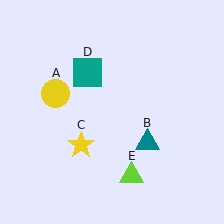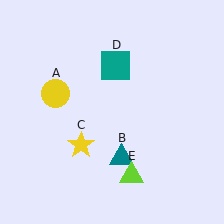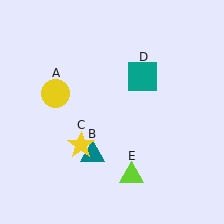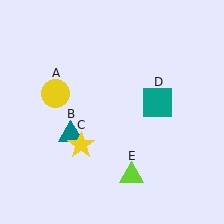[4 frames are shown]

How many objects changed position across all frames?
2 objects changed position: teal triangle (object B), teal square (object D).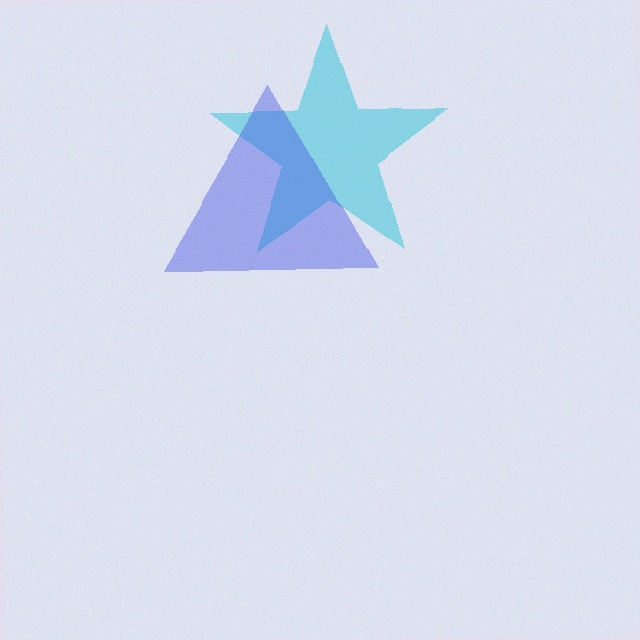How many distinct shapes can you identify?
There are 2 distinct shapes: a cyan star, a blue triangle.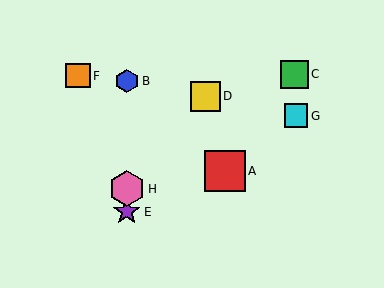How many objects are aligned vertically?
3 objects (B, E, H) are aligned vertically.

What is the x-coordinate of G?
Object G is at x≈296.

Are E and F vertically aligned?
No, E is at x≈127 and F is at x≈78.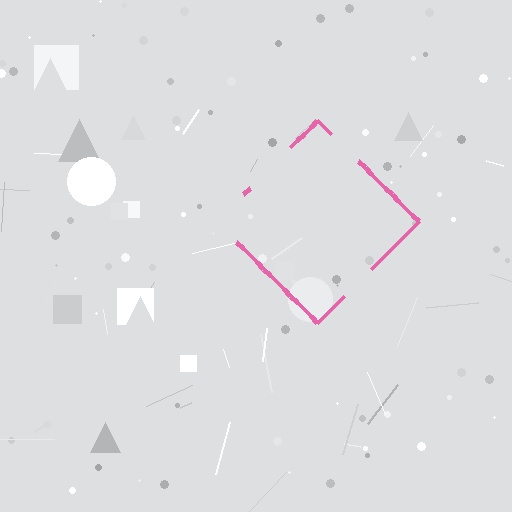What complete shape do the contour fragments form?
The contour fragments form a diamond.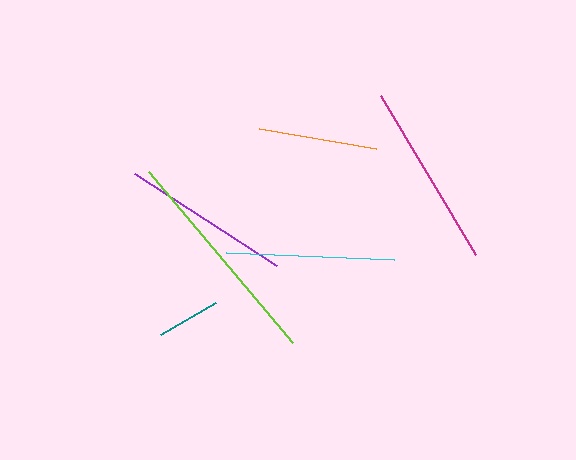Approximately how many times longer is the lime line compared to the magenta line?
The lime line is approximately 1.2 times the length of the magenta line.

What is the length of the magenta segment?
The magenta segment is approximately 185 pixels long.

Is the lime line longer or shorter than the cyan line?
The lime line is longer than the cyan line.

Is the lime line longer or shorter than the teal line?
The lime line is longer than the teal line.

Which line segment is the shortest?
The teal line is the shortest at approximately 63 pixels.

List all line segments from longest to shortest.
From longest to shortest: lime, magenta, purple, cyan, orange, teal.